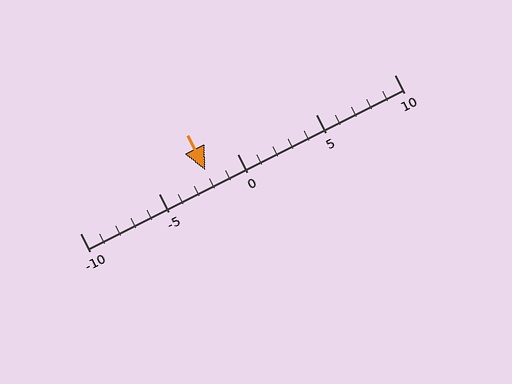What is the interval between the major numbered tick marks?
The major tick marks are spaced 5 units apart.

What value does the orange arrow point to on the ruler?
The orange arrow points to approximately -2.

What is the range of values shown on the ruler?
The ruler shows values from -10 to 10.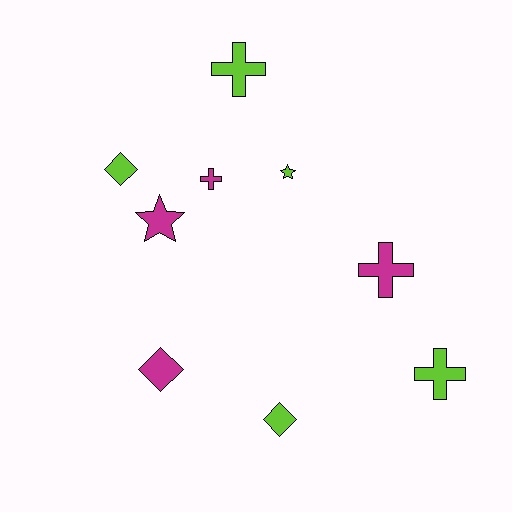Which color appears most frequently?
Lime, with 5 objects.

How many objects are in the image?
There are 9 objects.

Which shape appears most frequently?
Cross, with 4 objects.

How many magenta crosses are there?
There are 2 magenta crosses.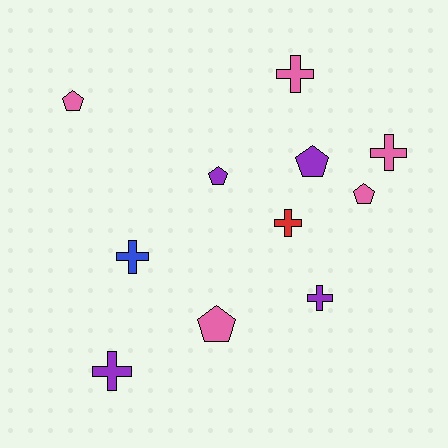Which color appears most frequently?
Pink, with 5 objects.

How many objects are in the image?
There are 11 objects.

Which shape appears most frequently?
Cross, with 6 objects.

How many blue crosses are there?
There is 1 blue cross.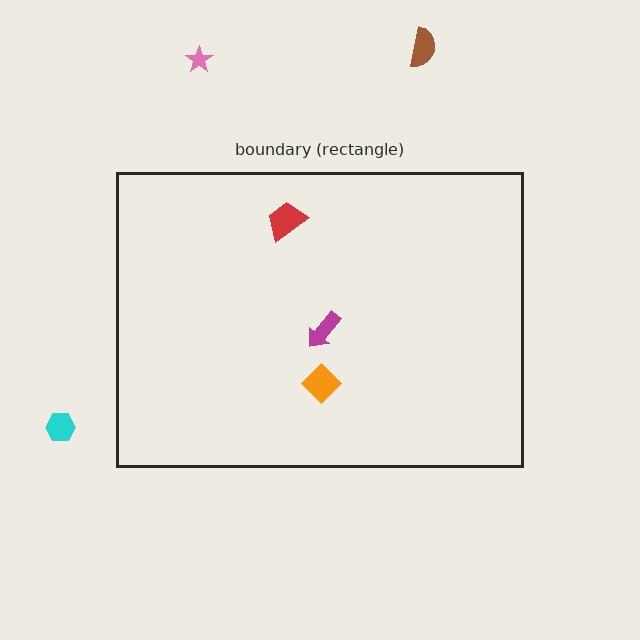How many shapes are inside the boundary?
3 inside, 3 outside.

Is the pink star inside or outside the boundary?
Outside.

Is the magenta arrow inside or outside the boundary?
Inside.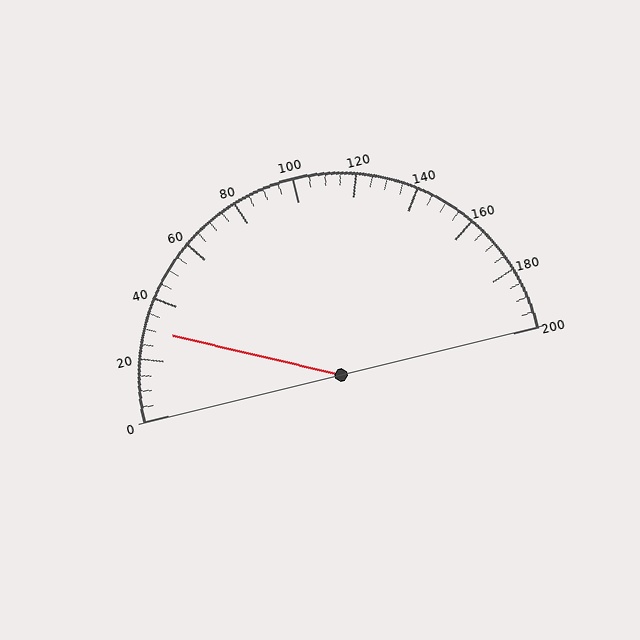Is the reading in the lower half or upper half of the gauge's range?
The reading is in the lower half of the range (0 to 200).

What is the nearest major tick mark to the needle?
The nearest major tick mark is 40.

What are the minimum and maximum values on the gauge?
The gauge ranges from 0 to 200.